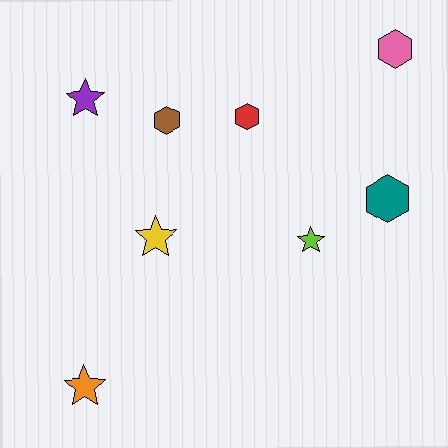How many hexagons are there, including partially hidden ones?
There are 4 hexagons.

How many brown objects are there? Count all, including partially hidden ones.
There is 1 brown object.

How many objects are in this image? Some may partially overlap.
There are 8 objects.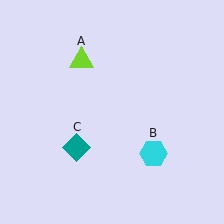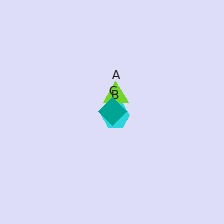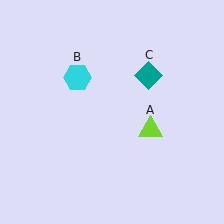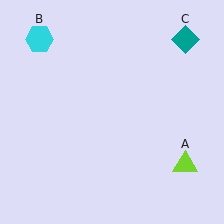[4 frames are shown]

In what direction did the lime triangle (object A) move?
The lime triangle (object A) moved down and to the right.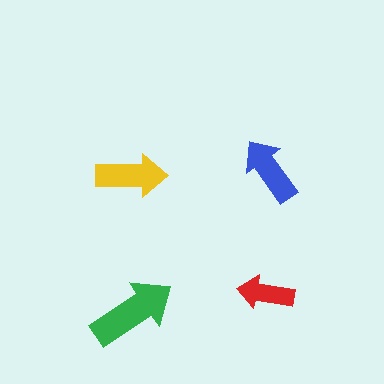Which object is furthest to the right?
The blue arrow is rightmost.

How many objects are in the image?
There are 4 objects in the image.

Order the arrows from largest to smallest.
the green one, the yellow one, the blue one, the red one.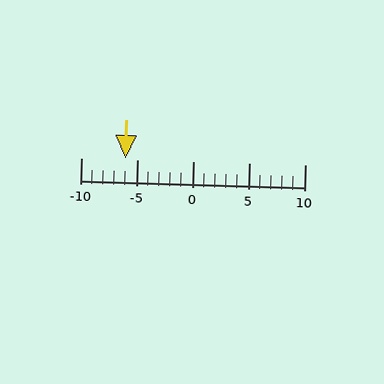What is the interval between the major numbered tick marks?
The major tick marks are spaced 5 units apart.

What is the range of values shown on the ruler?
The ruler shows values from -10 to 10.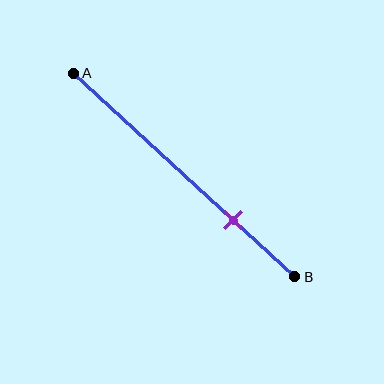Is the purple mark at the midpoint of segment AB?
No, the mark is at about 70% from A, not at the 50% midpoint.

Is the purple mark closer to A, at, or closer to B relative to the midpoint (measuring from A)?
The purple mark is closer to point B than the midpoint of segment AB.